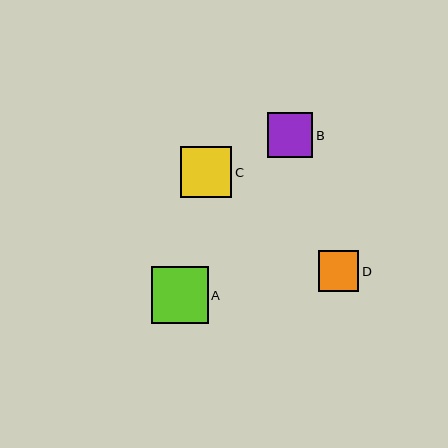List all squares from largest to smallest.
From largest to smallest: A, C, B, D.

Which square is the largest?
Square A is the largest with a size of approximately 57 pixels.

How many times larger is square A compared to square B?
Square A is approximately 1.3 times the size of square B.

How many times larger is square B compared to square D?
Square B is approximately 1.1 times the size of square D.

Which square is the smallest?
Square D is the smallest with a size of approximately 41 pixels.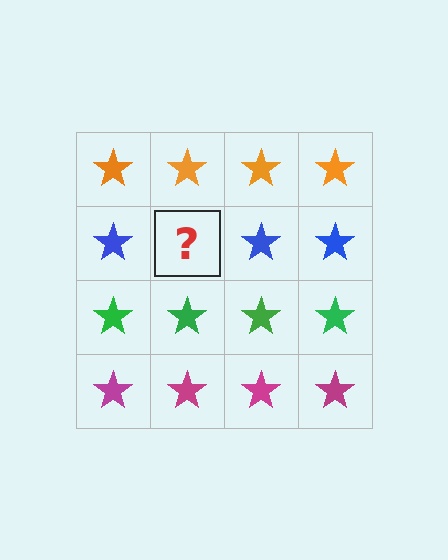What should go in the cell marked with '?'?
The missing cell should contain a blue star.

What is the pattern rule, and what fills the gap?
The rule is that each row has a consistent color. The gap should be filled with a blue star.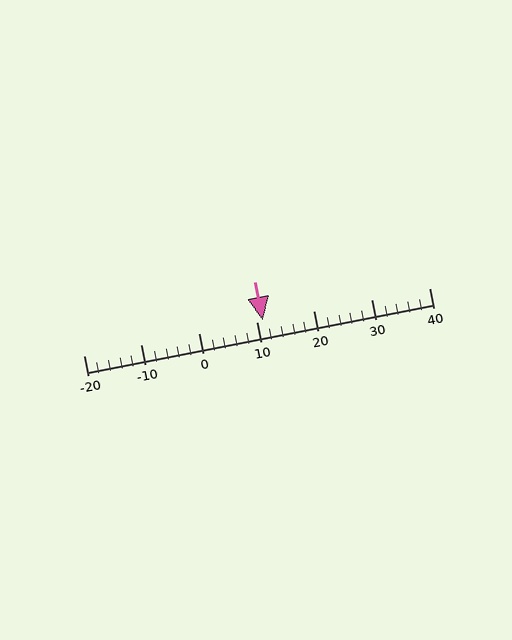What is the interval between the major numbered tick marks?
The major tick marks are spaced 10 units apart.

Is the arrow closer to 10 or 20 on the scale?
The arrow is closer to 10.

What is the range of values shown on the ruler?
The ruler shows values from -20 to 40.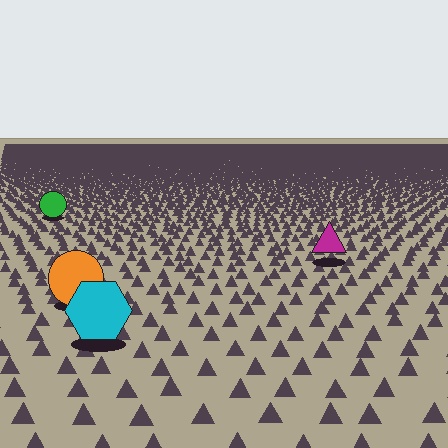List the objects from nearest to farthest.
From nearest to farthest: the cyan hexagon, the orange circle, the magenta triangle, the green circle.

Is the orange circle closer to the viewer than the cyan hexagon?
No. The cyan hexagon is closer — you can tell from the texture gradient: the ground texture is coarser near it.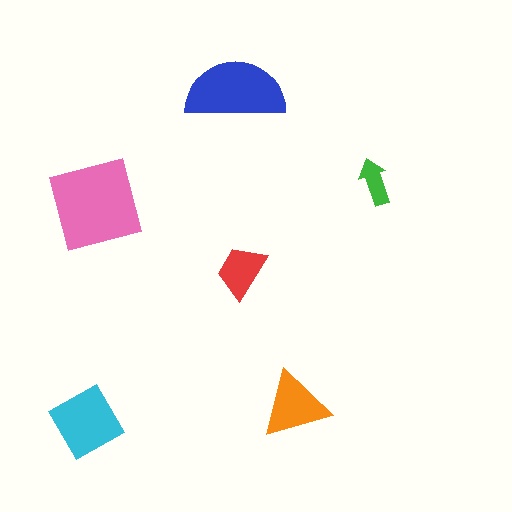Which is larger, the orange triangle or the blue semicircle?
The blue semicircle.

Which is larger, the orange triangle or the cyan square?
The cyan square.